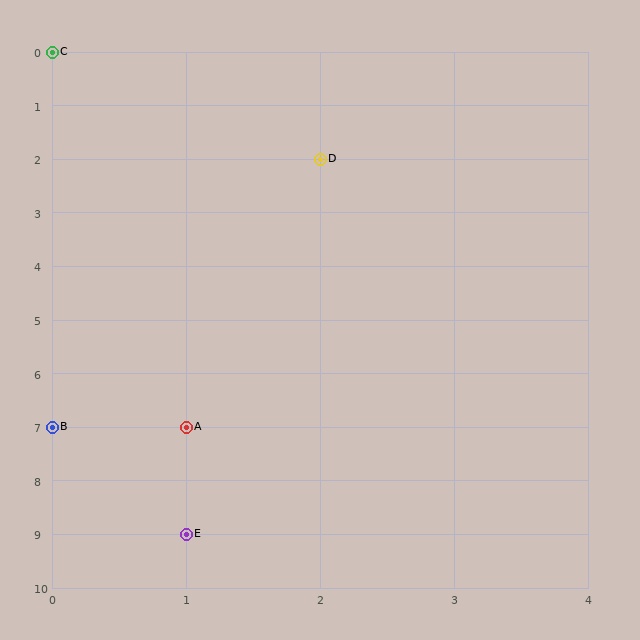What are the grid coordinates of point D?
Point D is at grid coordinates (2, 2).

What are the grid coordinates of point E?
Point E is at grid coordinates (1, 9).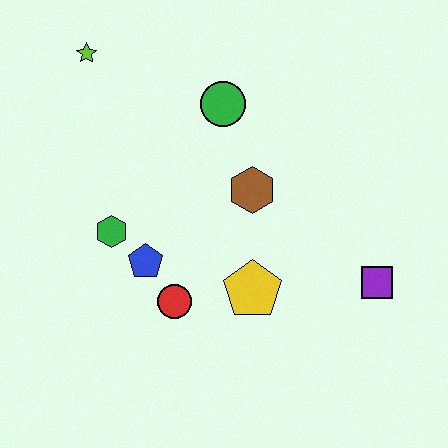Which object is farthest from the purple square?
The lime star is farthest from the purple square.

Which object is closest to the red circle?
The blue pentagon is closest to the red circle.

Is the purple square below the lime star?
Yes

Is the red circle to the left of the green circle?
Yes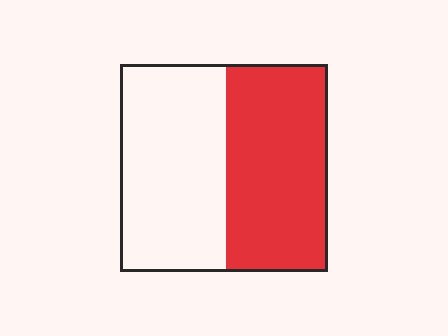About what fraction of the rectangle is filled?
About one half (1/2).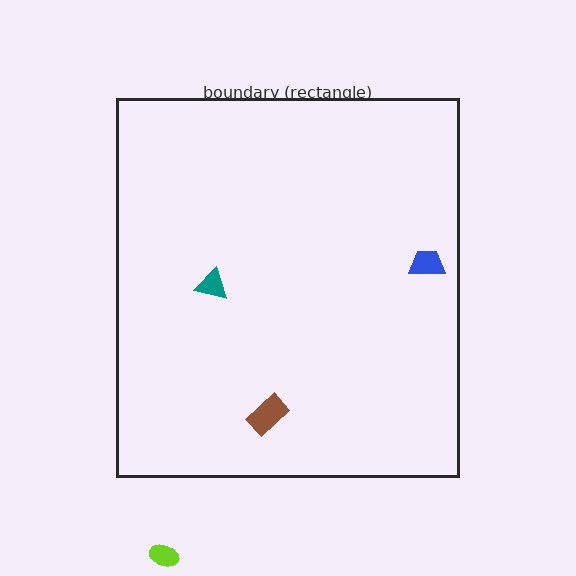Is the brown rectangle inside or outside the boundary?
Inside.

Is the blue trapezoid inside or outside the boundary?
Inside.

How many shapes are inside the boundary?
3 inside, 1 outside.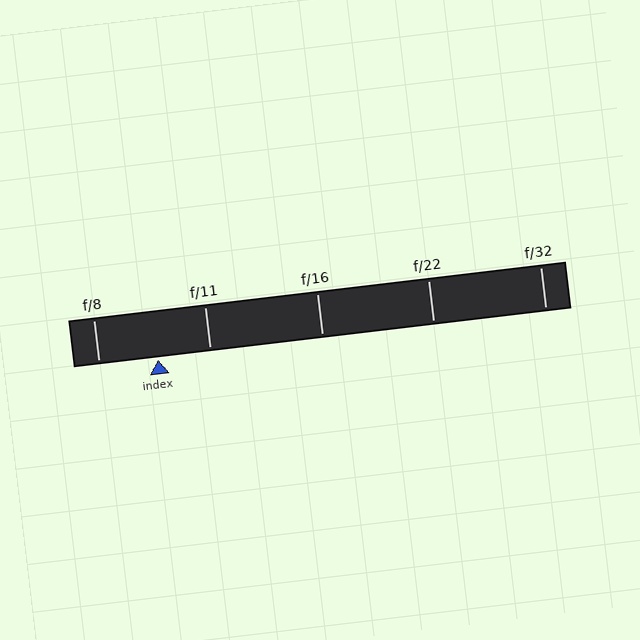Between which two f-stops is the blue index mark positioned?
The index mark is between f/8 and f/11.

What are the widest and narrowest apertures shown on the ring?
The widest aperture shown is f/8 and the narrowest is f/32.